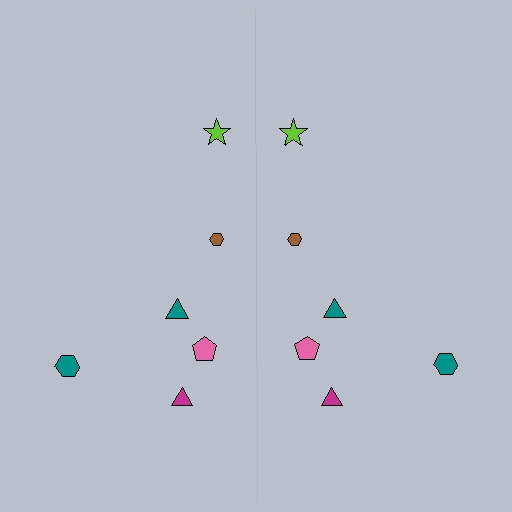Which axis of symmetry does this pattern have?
The pattern has a vertical axis of symmetry running through the center of the image.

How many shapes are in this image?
There are 12 shapes in this image.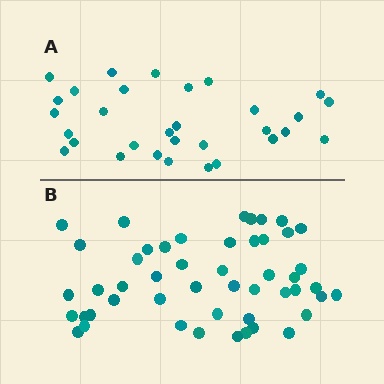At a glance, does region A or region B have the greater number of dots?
Region B (the bottom region) has more dots.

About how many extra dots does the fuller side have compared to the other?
Region B has approximately 20 more dots than region A.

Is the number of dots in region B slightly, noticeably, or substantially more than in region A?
Region B has substantially more. The ratio is roughly 1.6 to 1.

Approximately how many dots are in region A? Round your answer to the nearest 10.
About 30 dots. (The exact count is 31, which rounds to 30.)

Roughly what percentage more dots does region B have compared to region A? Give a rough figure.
About 60% more.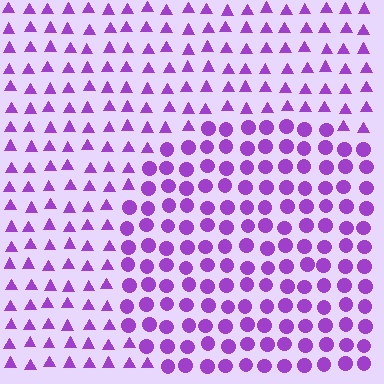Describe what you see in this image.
The image is filled with small purple elements arranged in a uniform grid. A circle-shaped region contains circles, while the surrounding area contains triangles. The boundary is defined purely by the change in element shape.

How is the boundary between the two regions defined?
The boundary is defined by a change in element shape: circles inside vs. triangles outside. All elements share the same color and spacing.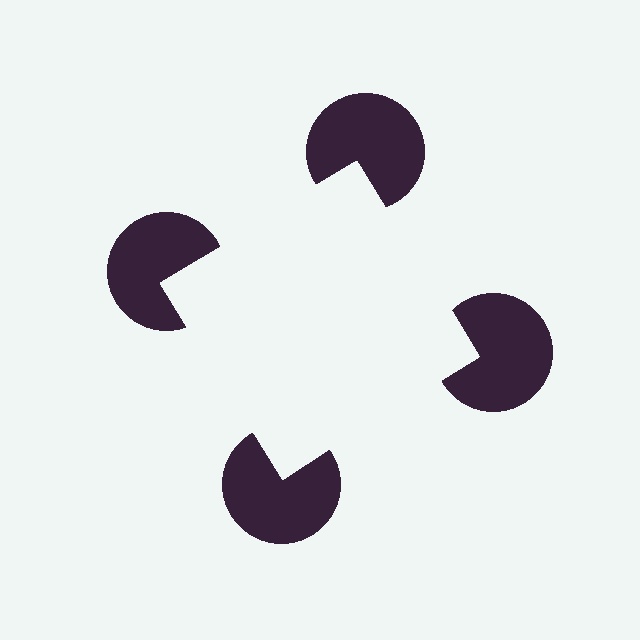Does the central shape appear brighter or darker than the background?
It typically appears slightly brighter than the background, even though no actual brightness change is drawn.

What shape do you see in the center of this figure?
An illusory square — its edges are inferred from the aligned wedge cuts in the pac-man discs, not physically drawn.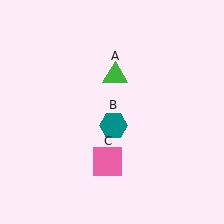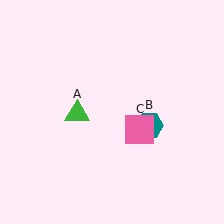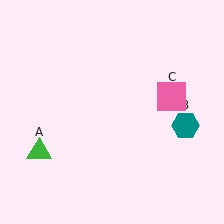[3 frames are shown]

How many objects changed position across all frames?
3 objects changed position: green triangle (object A), teal hexagon (object B), pink square (object C).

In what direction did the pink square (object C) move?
The pink square (object C) moved up and to the right.